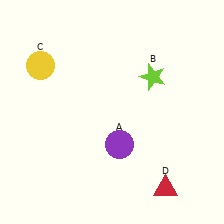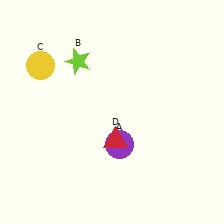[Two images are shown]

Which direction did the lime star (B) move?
The lime star (B) moved left.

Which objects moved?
The objects that moved are: the lime star (B), the red triangle (D).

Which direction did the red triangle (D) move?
The red triangle (D) moved left.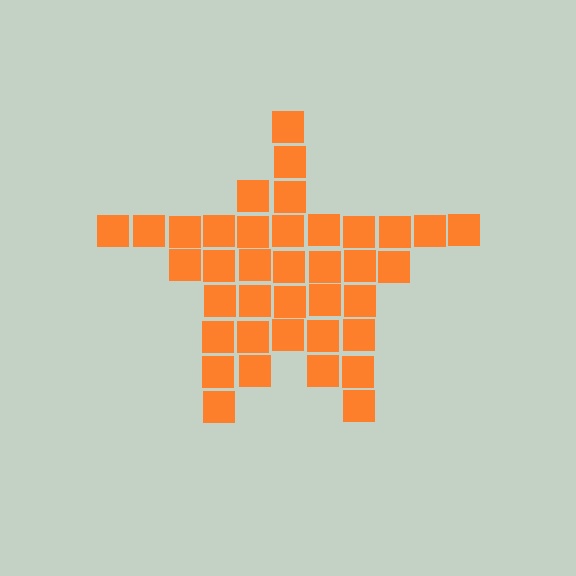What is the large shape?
The large shape is a star.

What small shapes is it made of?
It is made of small squares.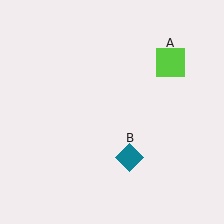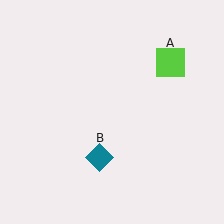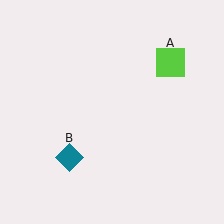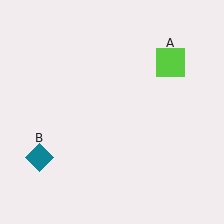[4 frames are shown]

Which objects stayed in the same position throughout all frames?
Lime square (object A) remained stationary.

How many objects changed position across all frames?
1 object changed position: teal diamond (object B).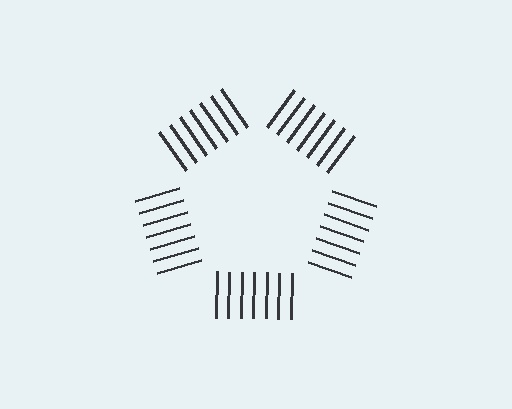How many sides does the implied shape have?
5 sides — the line-ends trace a pentagon.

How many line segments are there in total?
35 — 7 along each of the 5 edges.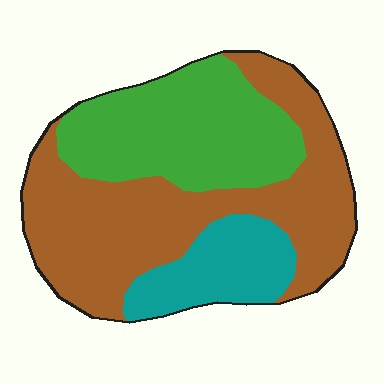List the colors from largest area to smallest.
From largest to smallest: brown, green, teal.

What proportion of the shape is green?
Green covers 33% of the shape.